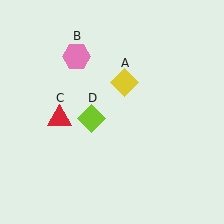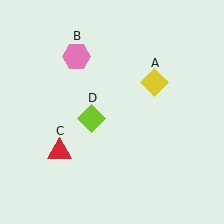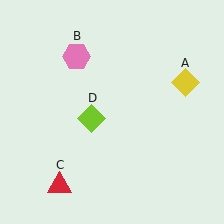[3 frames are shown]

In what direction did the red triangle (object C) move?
The red triangle (object C) moved down.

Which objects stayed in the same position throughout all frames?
Pink hexagon (object B) and lime diamond (object D) remained stationary.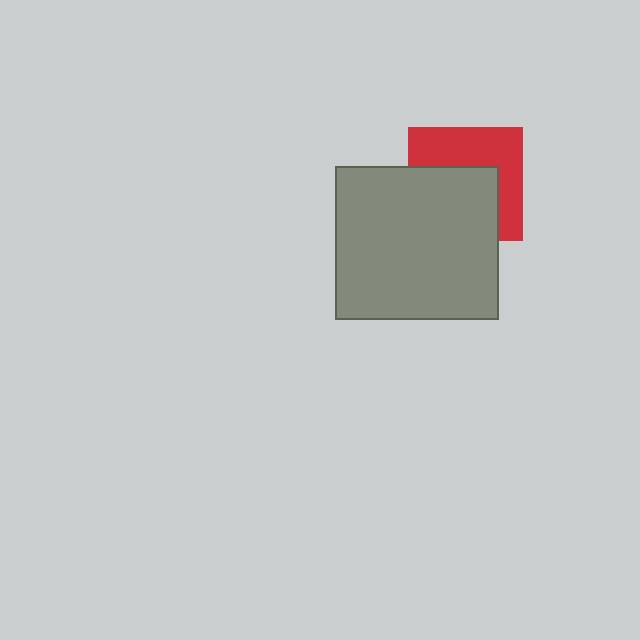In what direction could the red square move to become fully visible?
The red square could move up. That would shift it out from behind the gray rectangle entirely.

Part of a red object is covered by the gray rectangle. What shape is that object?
It is a square.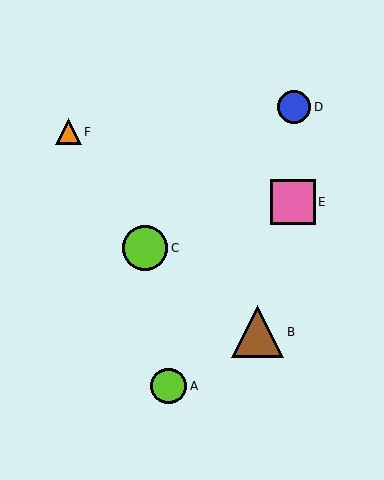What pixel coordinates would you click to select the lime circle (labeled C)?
Click at (145, 248) to select the lime circle C.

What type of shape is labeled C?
Shape C is a lime circle.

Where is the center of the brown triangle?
The center of the brown triangle is at (258, 332).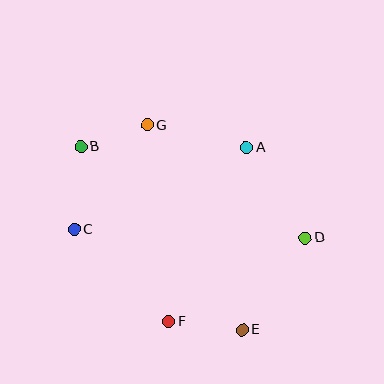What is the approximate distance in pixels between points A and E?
The distance between A and E is approximately 183 pixels.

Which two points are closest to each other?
Points B and G are closest to each other.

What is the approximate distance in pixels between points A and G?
The distance between A and G is approximately 102 pixels.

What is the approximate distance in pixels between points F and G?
The distance between F and G is approximately 197 pixels.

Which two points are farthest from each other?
Points B and E are farthest from each other.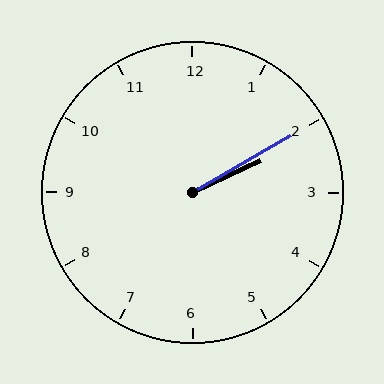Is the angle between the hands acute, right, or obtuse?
It is acute.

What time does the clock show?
2:10.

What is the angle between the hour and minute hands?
Approximately 5 degrees.